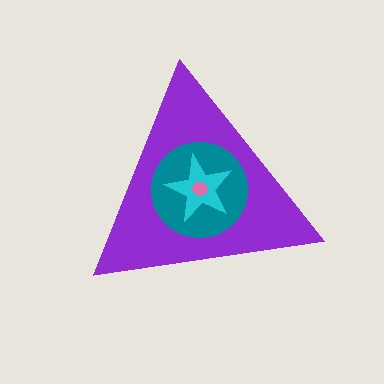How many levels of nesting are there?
4.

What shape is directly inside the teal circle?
The cyan star.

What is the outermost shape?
The purple triangle.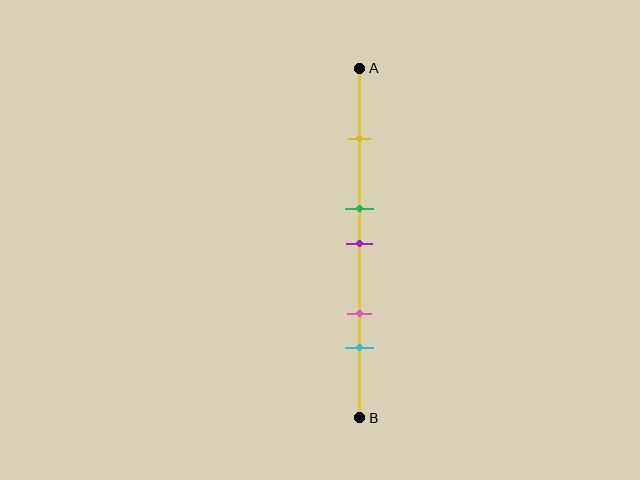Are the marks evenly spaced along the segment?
No, the marks are not evenly spaced.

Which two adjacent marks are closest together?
The green and purple marks are the closest adjacent pair.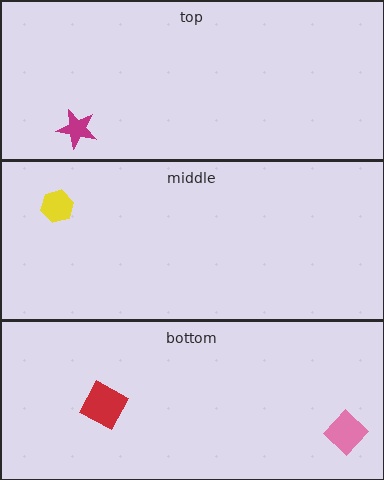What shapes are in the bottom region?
The pink diamond, the red diamond.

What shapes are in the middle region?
The yellow hexagon.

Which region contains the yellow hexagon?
The middle region.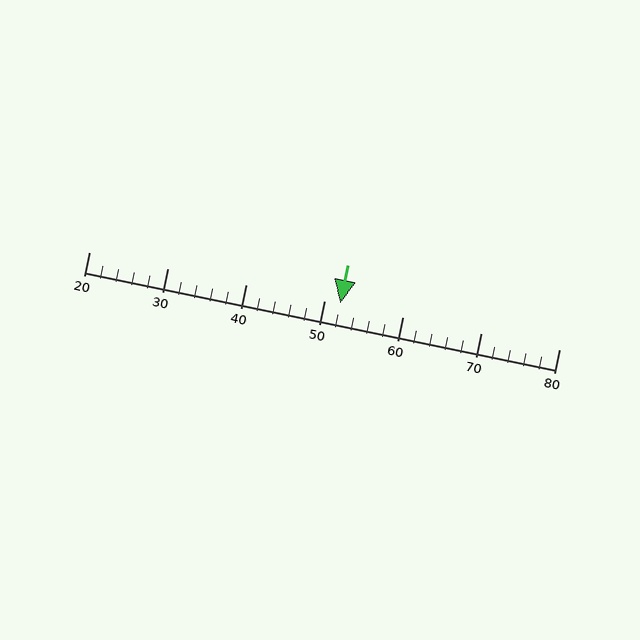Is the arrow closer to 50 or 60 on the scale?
The arrow is closer to 50.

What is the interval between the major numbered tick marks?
The major tick marks are spaced 10 units apart.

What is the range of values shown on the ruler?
The ruler shows values from 20 to 80.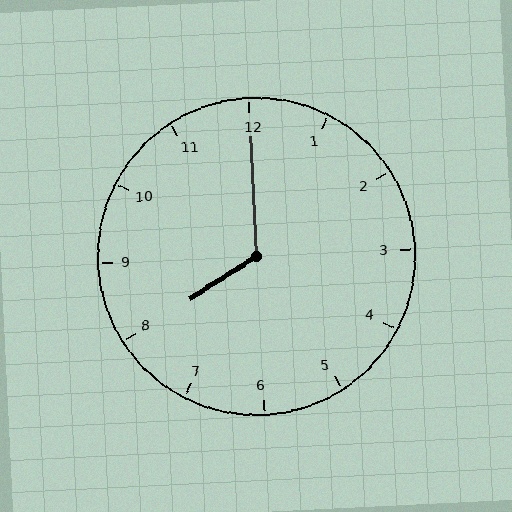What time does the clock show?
8:00.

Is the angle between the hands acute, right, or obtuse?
It is obtuse.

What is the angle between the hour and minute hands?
Approximately 120 degrees.